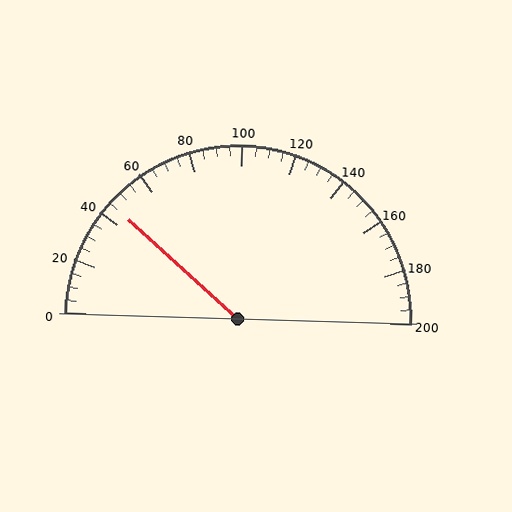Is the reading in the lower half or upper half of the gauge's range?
The reading is in the lower half of the range (0 to 200).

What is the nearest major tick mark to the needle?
The nearest major tick mark is 40.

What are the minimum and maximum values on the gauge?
The gauge ranges from 0 to 200.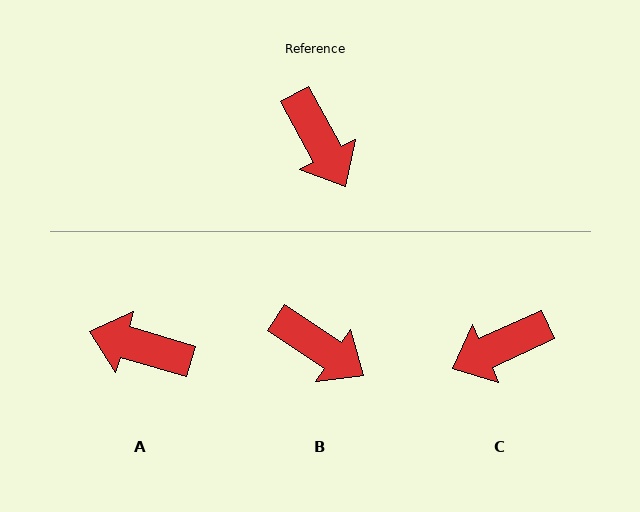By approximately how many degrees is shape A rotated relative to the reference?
Approximately 135 degrees clockwise.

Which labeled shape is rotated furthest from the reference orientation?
A, about 135 degrees away.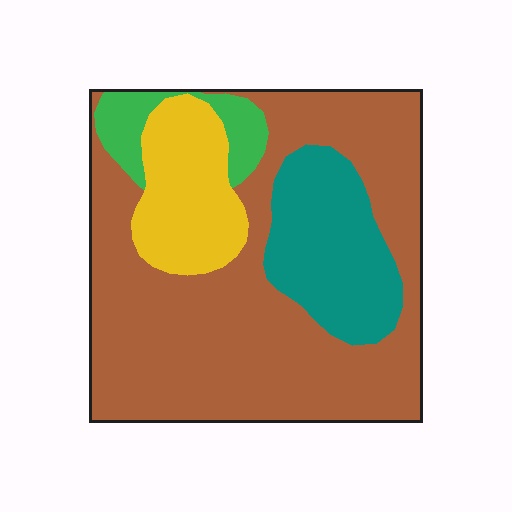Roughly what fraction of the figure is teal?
Teal takes up about one sixth (1/6) of the figure.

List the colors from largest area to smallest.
From largest to smallest: brown, teal, yellow, green.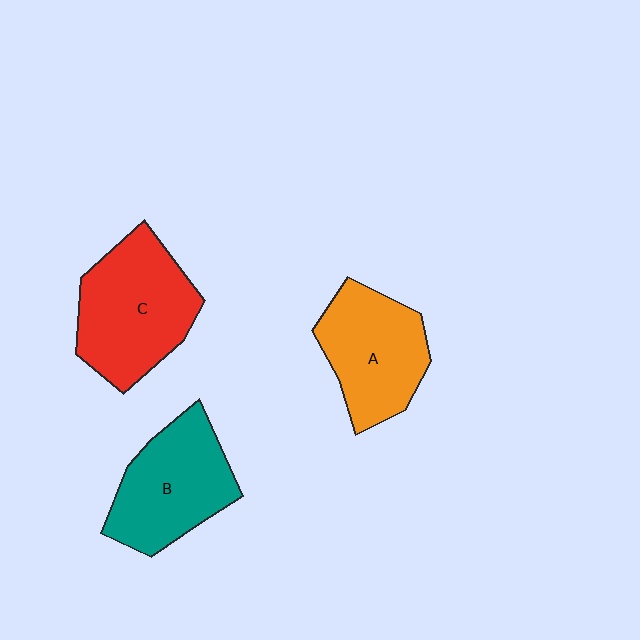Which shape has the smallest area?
Shape A (orange).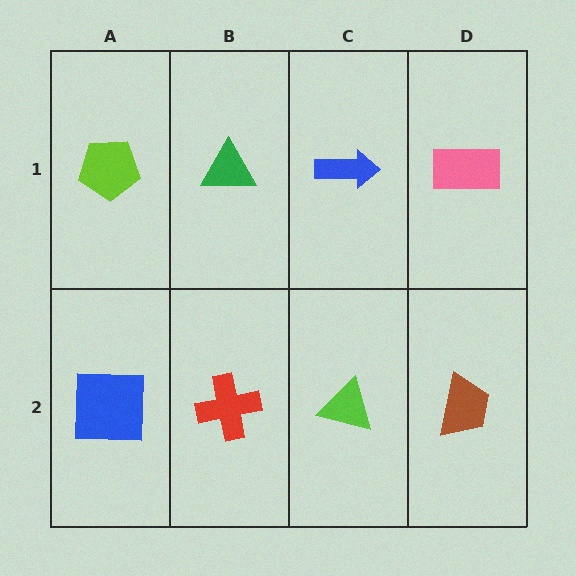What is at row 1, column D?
A pink rectangle.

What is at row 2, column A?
A blue square.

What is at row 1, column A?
A lime pentagon.